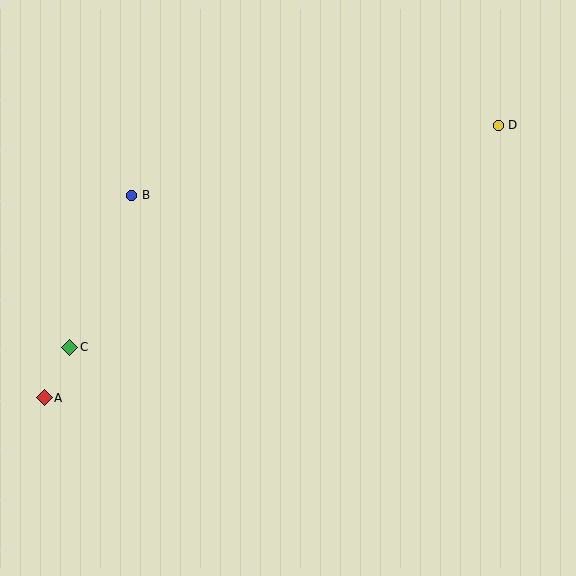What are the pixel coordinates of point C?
Point C is at (70, 347).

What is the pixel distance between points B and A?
The distance between B and A is 221 pixels.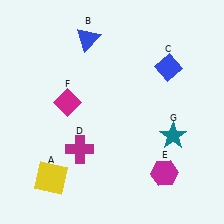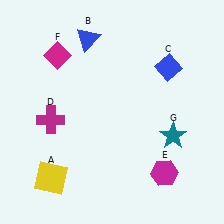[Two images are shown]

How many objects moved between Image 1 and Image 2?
2 objects moved between the two images.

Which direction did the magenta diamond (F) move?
The magenta diamond (F) moved up.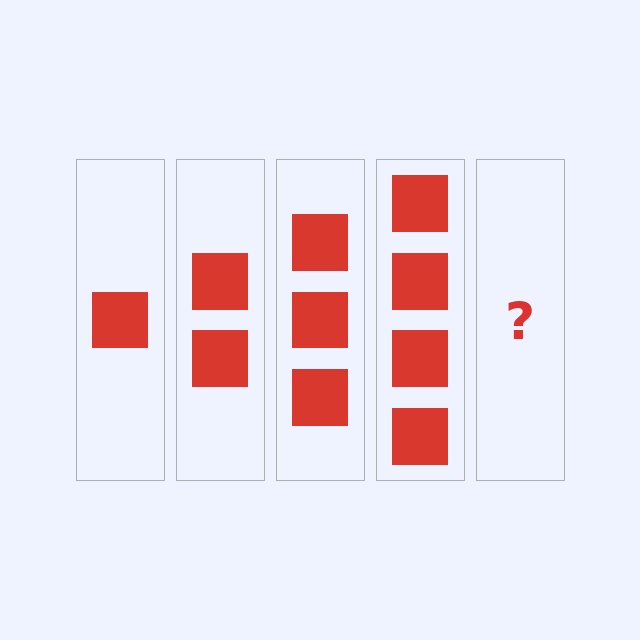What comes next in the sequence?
The next element should be 5 squares.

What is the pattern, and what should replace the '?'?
The pattern is that each step adds one more square. The '?' should be 5 squares.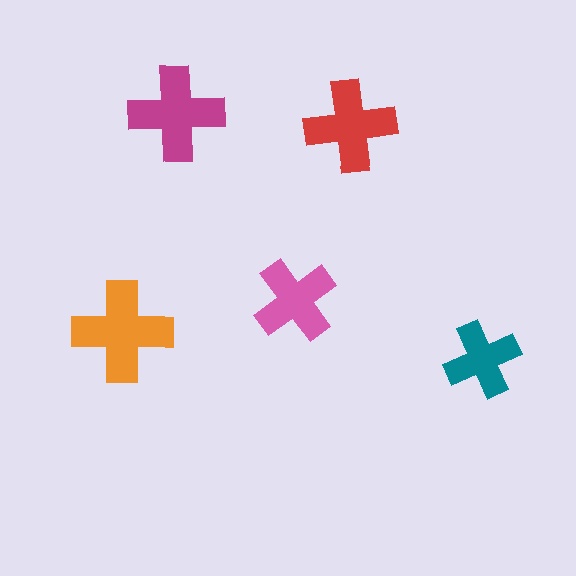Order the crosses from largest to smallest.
the orange one, the magenta one, the red one, the pink one, the teal one.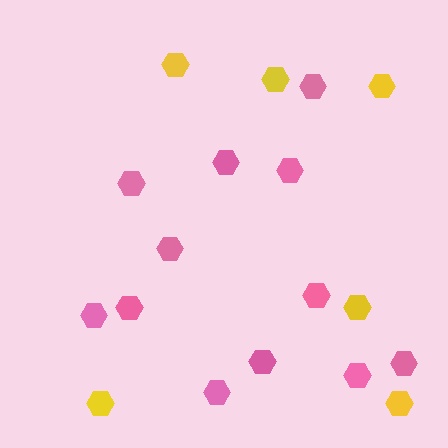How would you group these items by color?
There are 2 groups: one group of pink hexagons (12) and one group of yellow hexagons (6).